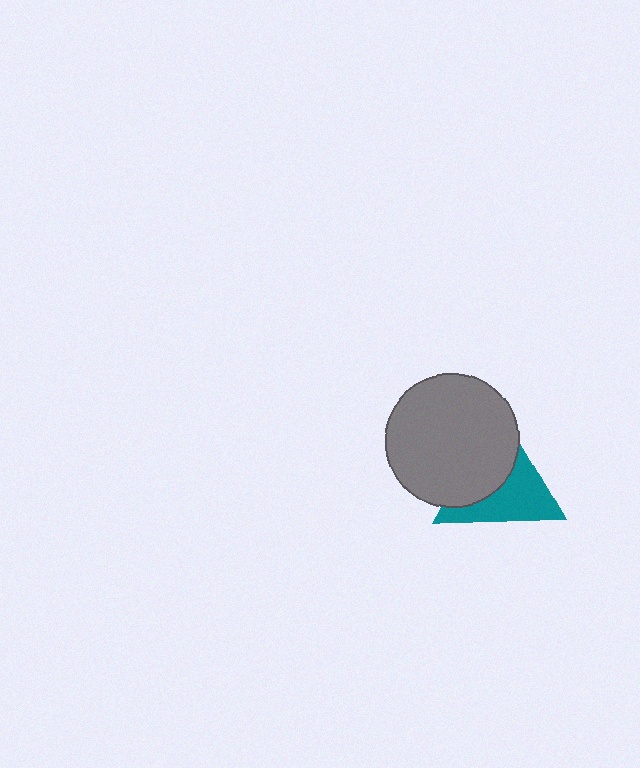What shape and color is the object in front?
The object in front is a gray circle.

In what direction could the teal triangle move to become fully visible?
The teal triangle could move toward the lower-right. That would shift it out from behind the gray circle entirely.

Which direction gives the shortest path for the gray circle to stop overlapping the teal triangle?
Moving toward the upper-left gives the shortest separation.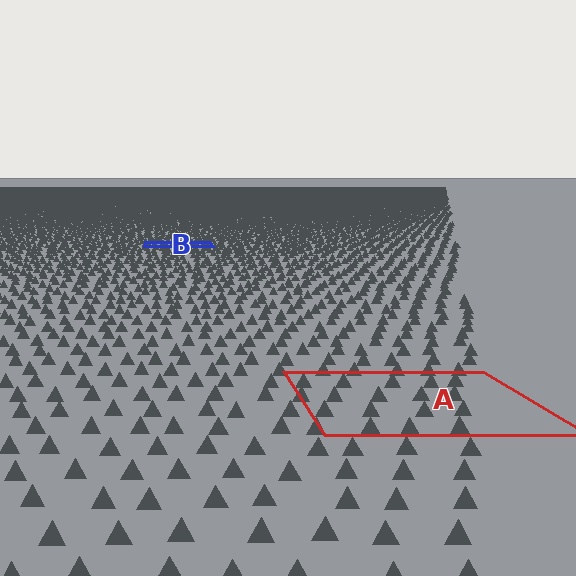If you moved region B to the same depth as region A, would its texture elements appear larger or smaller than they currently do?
They would appear larger. At a closer depth, the same texture elements are projected at a bigger on-screen size.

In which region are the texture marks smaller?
The texture marks are smaller in region B, because it is farther away.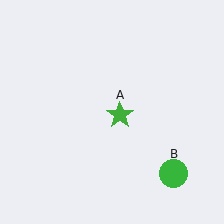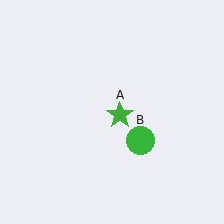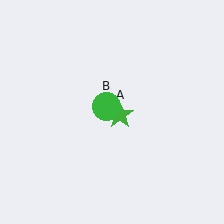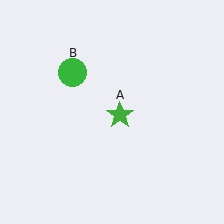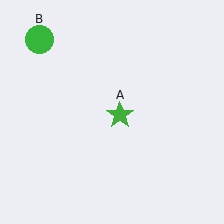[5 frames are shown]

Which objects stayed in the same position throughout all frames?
Green star (object A) remained stationary.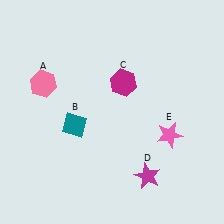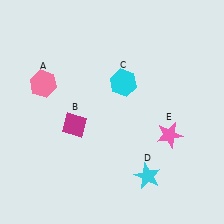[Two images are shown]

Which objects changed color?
B changed from teal to magenta. C changed from magenta to cyan. D changed from magenta to cyan.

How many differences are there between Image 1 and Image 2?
There are 3 differences between the two images.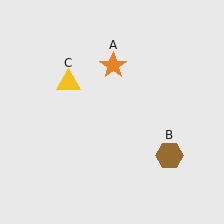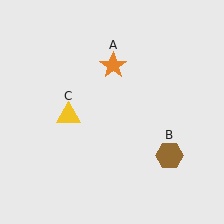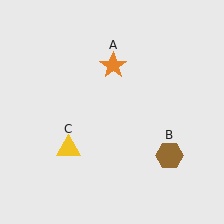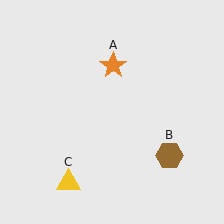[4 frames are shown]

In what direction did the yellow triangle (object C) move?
The yellow triangle (object C) moved down.